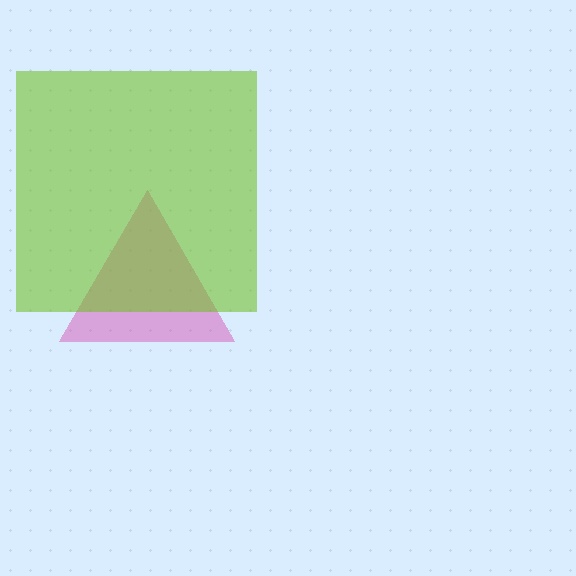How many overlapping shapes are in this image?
There are 2 overlapping shapes in the image.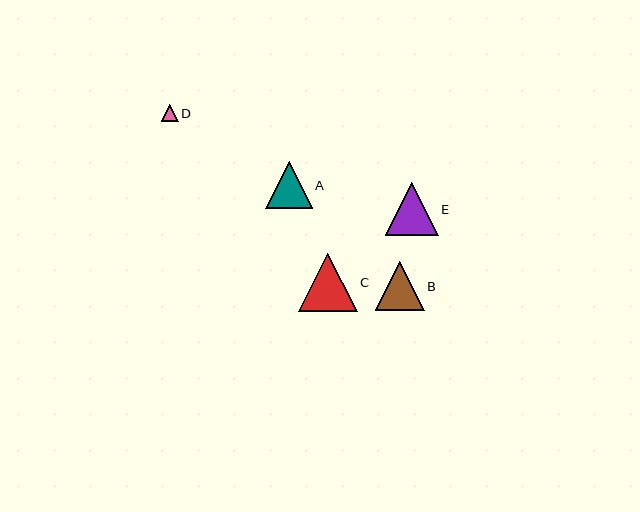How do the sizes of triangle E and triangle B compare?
Triangle E and triangle B are approximately the same size.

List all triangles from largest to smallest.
From largest to smallest: C, E, B, A, D.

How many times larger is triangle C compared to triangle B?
Triangle C is approximately 1.2 times the size of triangle B.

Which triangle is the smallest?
Triangle D is the smallest with a size of approximately 17 pixels.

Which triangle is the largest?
Triangle C is the largest with a size of approximately 58 pixels.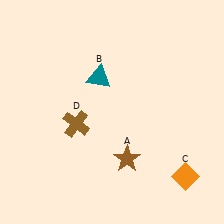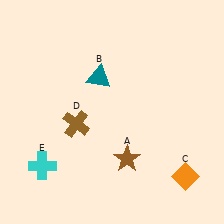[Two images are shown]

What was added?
A cyan cross (E) was added in Image 2.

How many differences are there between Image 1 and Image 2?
There is 1 difference between the two images.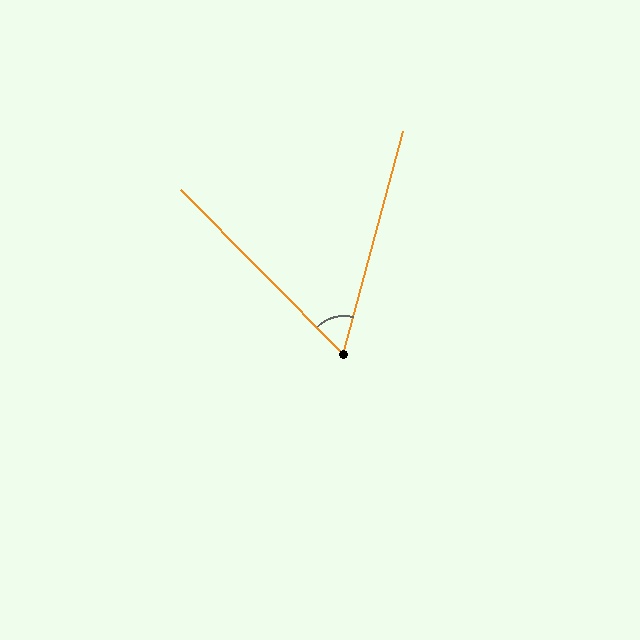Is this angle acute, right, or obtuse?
It is acute.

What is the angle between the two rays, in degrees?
Approximately 59 degrees.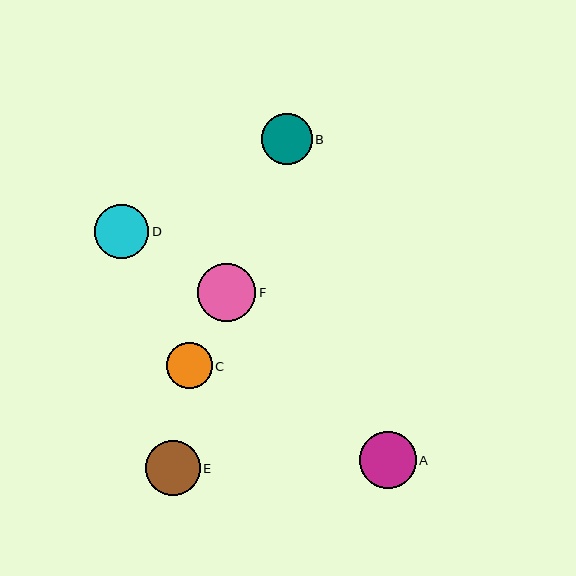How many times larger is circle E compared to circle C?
Circle E is approximately 1.2 times the size of circle C.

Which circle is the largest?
Circle F is the largest with a size of approximately 58 pixels.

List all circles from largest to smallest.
From largest to smallest: F, A, E, D, B, C.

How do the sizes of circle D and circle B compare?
Circle D and circle B are approximately the same size.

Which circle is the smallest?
Circle C is the smallest with a size of approximately 46 pixels.